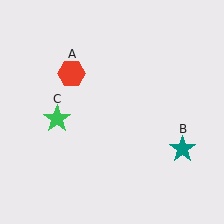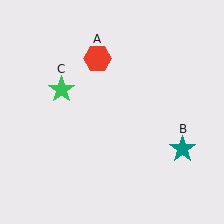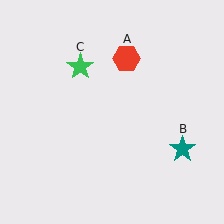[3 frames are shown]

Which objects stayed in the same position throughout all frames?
Teal star (object B) remained stationary.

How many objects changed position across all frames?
2 objects changed position: red hexagon (object A), green star (object C).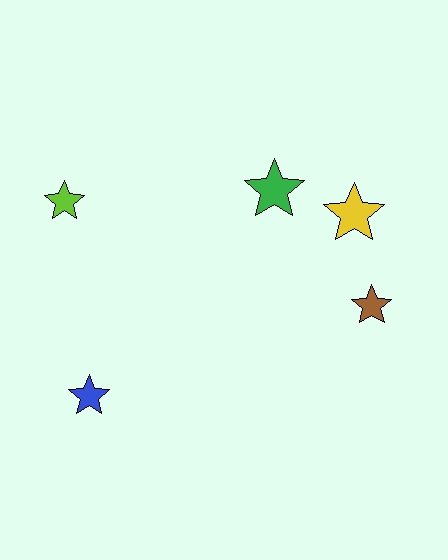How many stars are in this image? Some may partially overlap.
There are 5 stars.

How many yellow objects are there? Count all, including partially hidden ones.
There is 1 yellow object.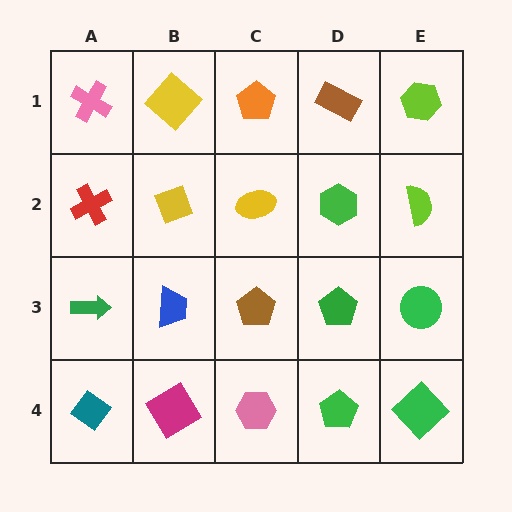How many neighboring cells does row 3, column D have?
4.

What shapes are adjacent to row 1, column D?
A green hexagon (row 2, column D), an orange pentagon (row 1, column C), a lime hexagon (row 1, column E).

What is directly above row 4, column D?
A green pentagon.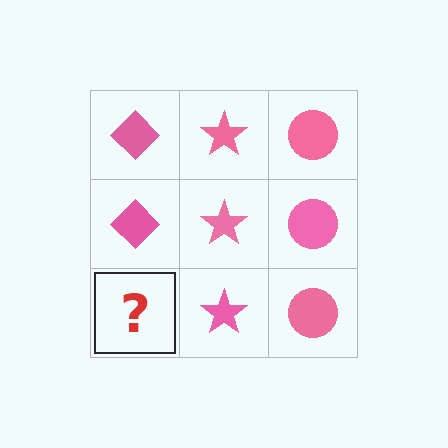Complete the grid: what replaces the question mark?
The question mark should be replaced with a pink diamond.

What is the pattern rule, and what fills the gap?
The rule is that each column has a consistent shape. The gap should be filled with a pink diamond.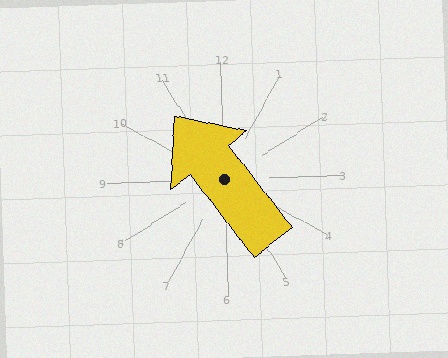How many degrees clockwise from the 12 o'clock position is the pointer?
Approximately 324 degrees.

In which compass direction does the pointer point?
Northwest.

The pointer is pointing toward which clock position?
Roughly 11 o'clock.